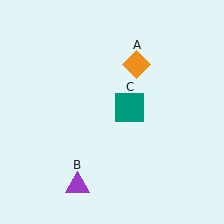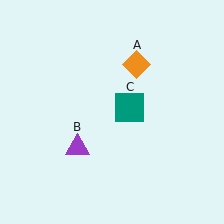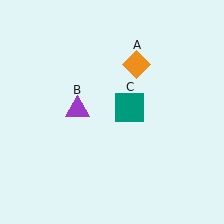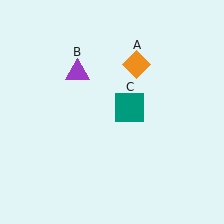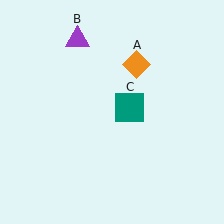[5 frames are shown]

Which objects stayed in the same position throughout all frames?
Orange diamond (object A) and teal square (object C) remained stationary.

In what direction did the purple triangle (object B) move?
The purple triangle (object B) moved up.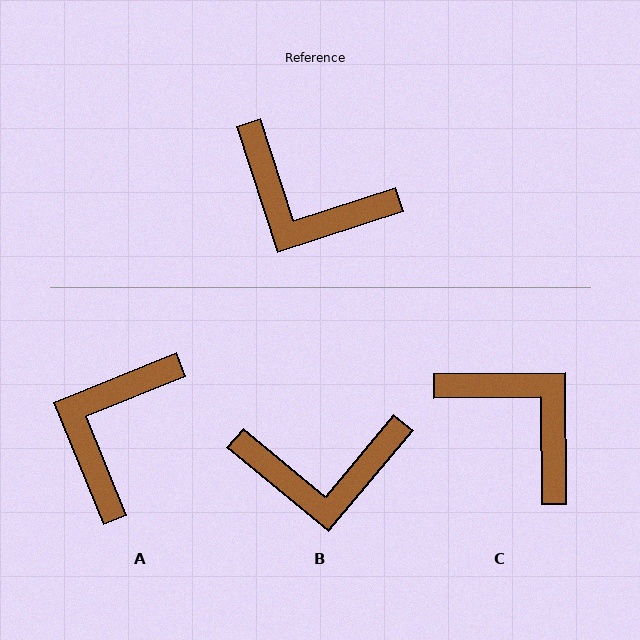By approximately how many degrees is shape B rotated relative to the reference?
Approximately 32 degrees counter-clockwise.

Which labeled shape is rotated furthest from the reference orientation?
C, about 162 degrees away.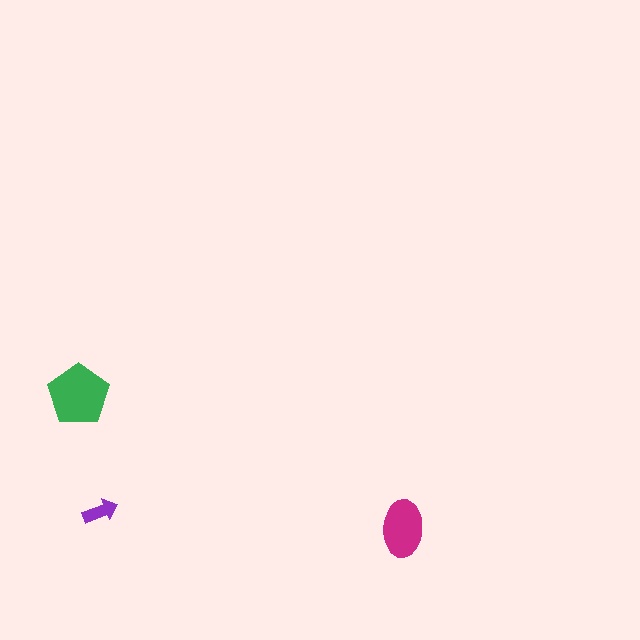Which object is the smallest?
The purple arrow.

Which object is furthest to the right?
The magenta ellipse is rightmost.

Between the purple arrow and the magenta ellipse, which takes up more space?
The magenta ellipse.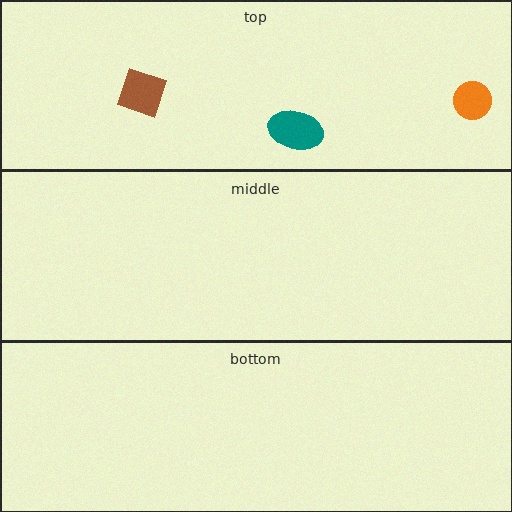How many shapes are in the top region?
3.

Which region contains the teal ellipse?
The top region.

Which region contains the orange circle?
The top region.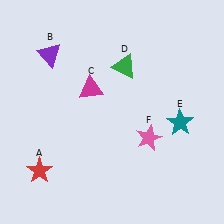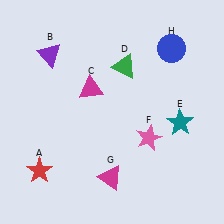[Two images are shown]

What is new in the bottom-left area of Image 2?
A magenta triangle (G) was added in the bottom-left area of Image 2.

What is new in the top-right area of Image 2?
A blue circle (H) was added in the top-right area of Image 2.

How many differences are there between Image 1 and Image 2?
There are 2 differences between the two images.